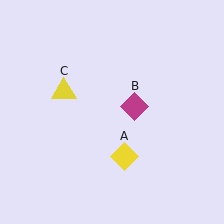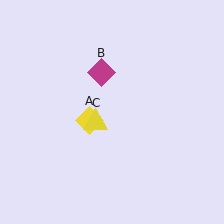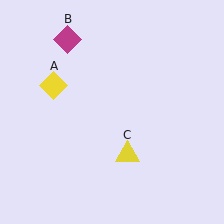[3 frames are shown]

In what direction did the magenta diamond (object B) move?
The magenta diamond (object B) moved up and to the left.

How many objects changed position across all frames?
3 objects changed position: yellow diamond (object A), magenta diamond (object B), yellow triangle (object C).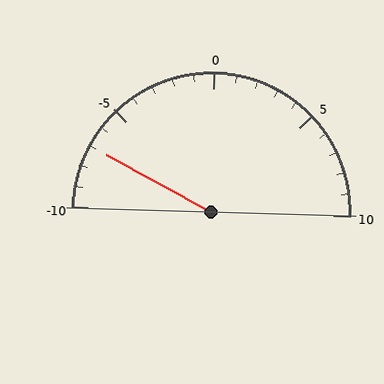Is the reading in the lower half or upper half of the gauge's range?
The reading is in the lower half of the range (-10 to 10).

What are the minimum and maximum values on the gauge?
The gauge ranges from -10 to 10.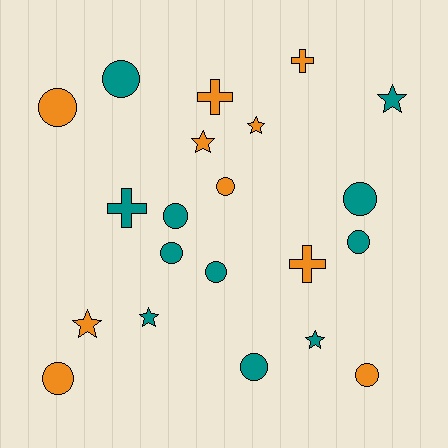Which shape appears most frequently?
Circle, with 11 objects.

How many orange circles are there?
There are 4 orange circles.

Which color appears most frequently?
Teal, with 11 objects.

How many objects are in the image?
There are 21 objects.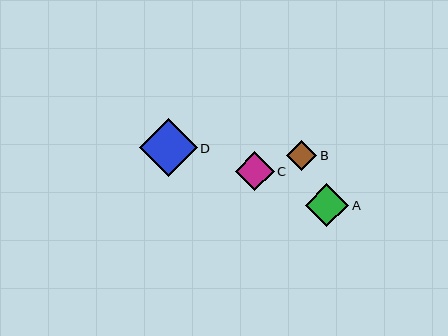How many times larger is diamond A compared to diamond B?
Diamond A is approximately 1.4 times the size of diamond B.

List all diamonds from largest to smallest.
From largest to smallest: D, A, C, B.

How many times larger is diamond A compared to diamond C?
Diamond A is approximately 1.1 times the size of diamond C.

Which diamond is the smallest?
Diamond B is the smallest with a size of approximately 30 pixels.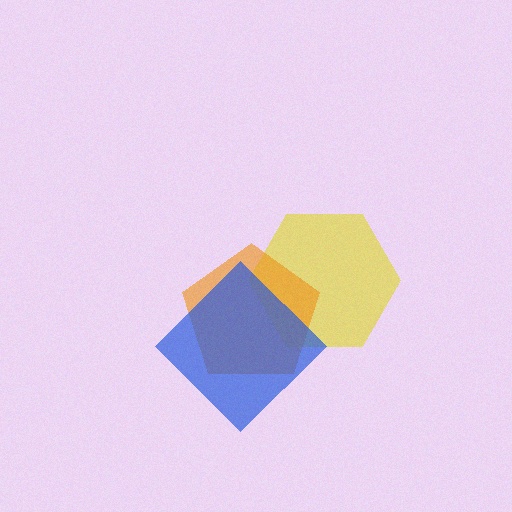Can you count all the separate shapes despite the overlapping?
Yes, there are 3 separate shapes.